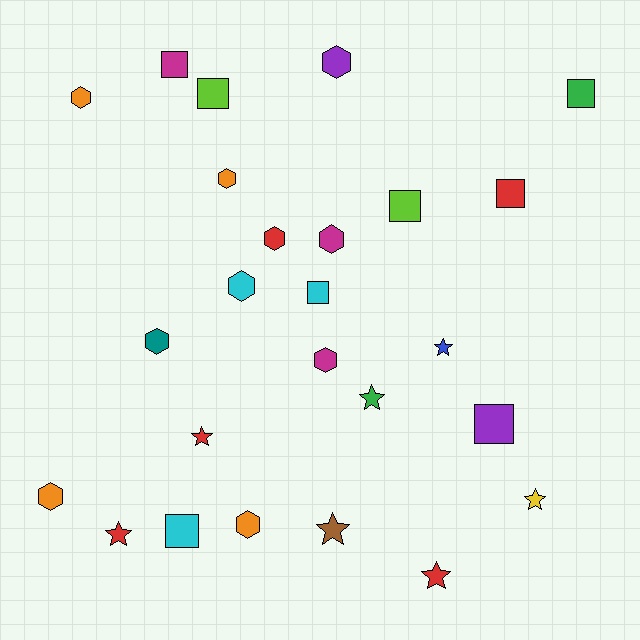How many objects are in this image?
There are 25 objects.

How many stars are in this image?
There are 7 stars.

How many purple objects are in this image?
There are 2 purple objects.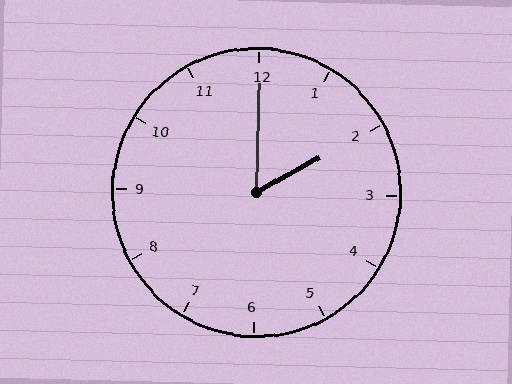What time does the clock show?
2:00.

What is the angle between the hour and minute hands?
Approximately 60 degrees.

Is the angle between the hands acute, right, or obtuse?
It is acute.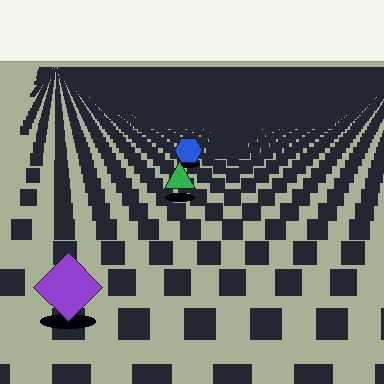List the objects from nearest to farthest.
From nearest to farthest: the purple diamond, the green triangle, the blue hexagon.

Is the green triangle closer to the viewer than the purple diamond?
No. The purple diamond is closer — you can tell from the texture gradient: the ground texture is coarser near it.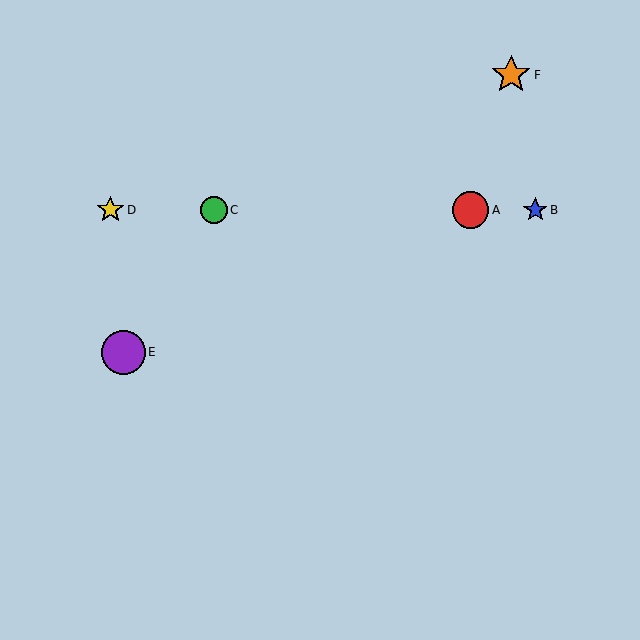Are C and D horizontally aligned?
Yes, both are at y≈210.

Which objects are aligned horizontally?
Objects A, B, C, D are aligned horizontally.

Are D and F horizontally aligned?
No, D is at y≈210 and F is at y≈75.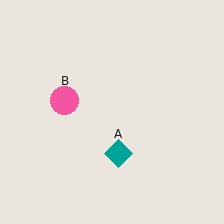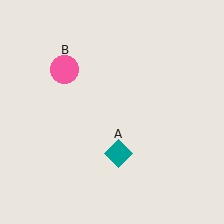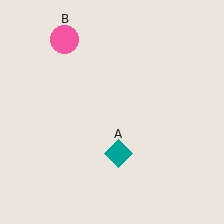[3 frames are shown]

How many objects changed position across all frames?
1 object changed position: pink circle (object B).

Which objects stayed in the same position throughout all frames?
Teal diamond (object A) remained stationary.